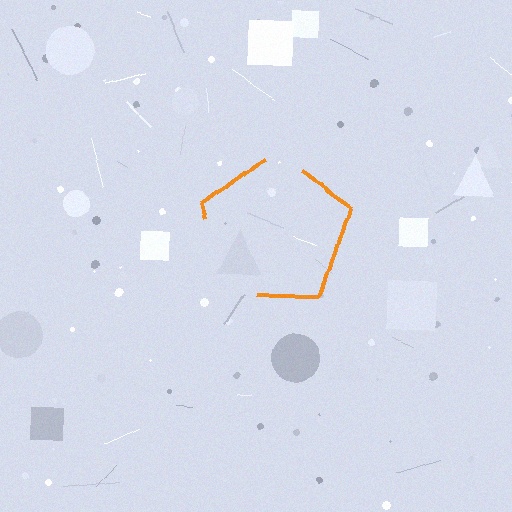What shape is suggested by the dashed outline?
The dashed outline suggests a pentagon.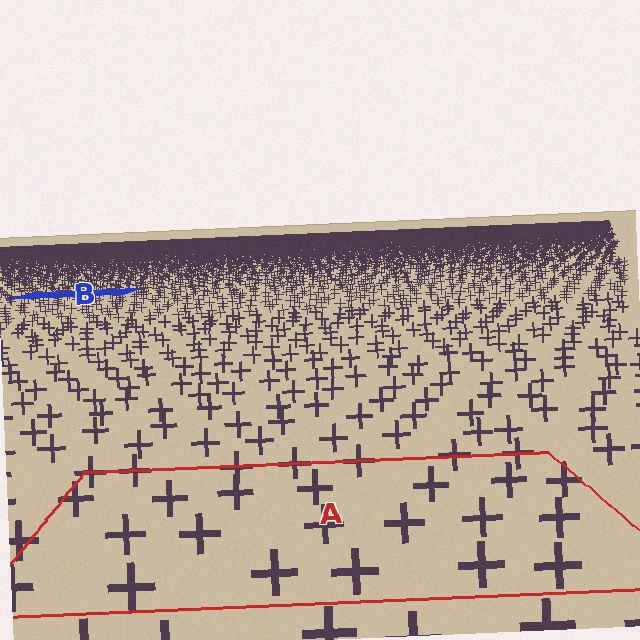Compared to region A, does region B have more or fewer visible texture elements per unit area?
Region B has more texture elements per unit area — they are packed more densely because it is farther away.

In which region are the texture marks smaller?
The texture marks are smaller in region B, because it is farther away.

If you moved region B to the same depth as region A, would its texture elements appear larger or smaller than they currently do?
They would appear larger. At a closer depth, the same texture elements are projected at a bigger on-screen size.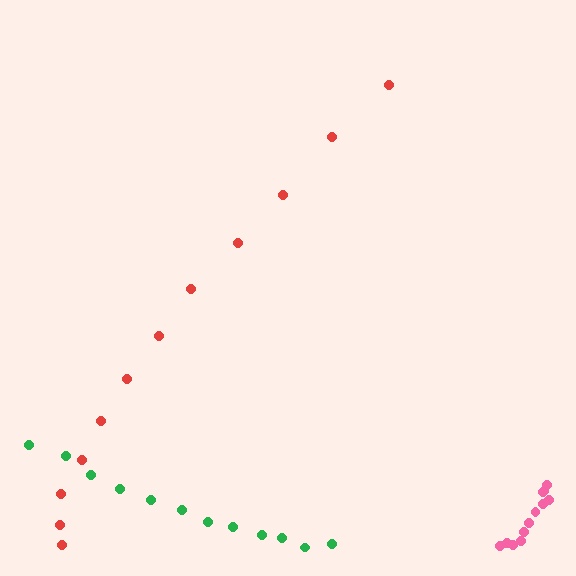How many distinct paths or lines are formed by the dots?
There are 3 distinct paths.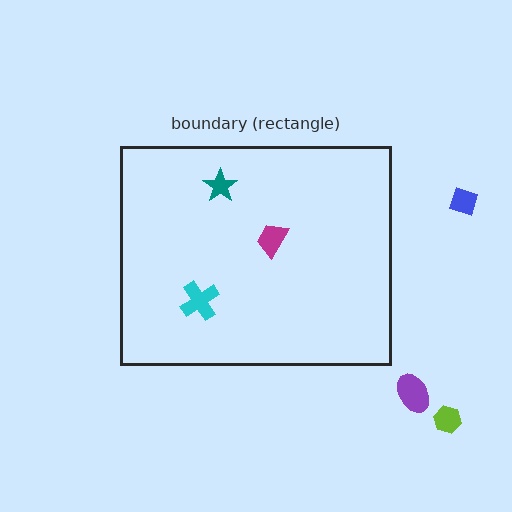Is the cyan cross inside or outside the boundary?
Inside.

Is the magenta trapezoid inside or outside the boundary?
Inside.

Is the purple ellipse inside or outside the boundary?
Outside.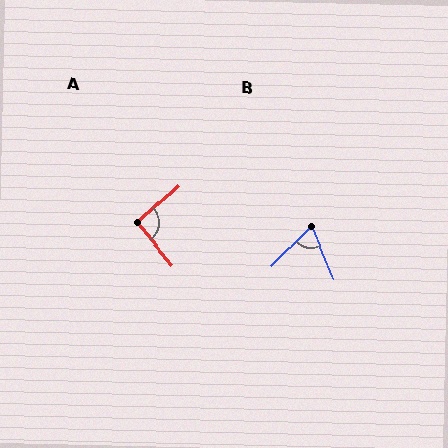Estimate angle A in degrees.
Approximately 93 degrees.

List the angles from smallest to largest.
B (67°), A (93°).